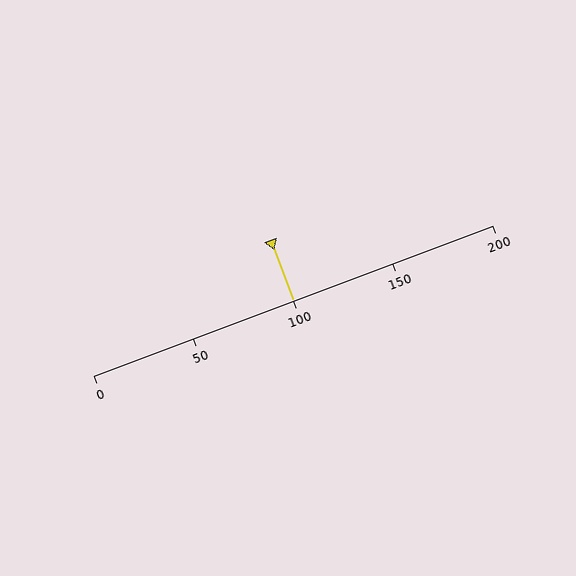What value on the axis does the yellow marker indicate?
The marker indicates approximately 100.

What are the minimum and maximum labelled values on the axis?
The axis runs from 0 to 200.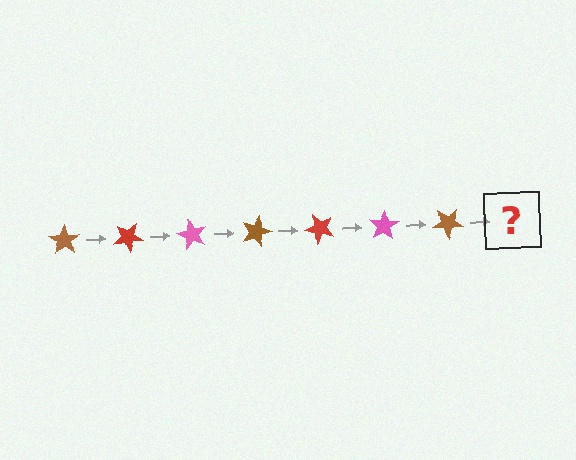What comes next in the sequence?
The next element should be a red star, rotated 210 degrees from the start.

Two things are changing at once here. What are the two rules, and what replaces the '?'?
The two rules are that it rotates 30 degrees each step and the color cycles through brown, red, and pink. The '?' should be a red star, rotated 210 degrees from the start.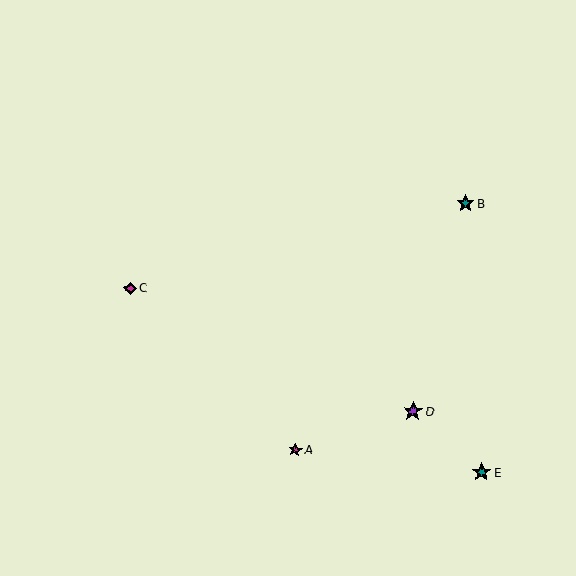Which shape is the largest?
The purple star (labeled D) is the largest.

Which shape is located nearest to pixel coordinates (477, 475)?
The teal star (labeled E) at (481, 472) is nearest to that location.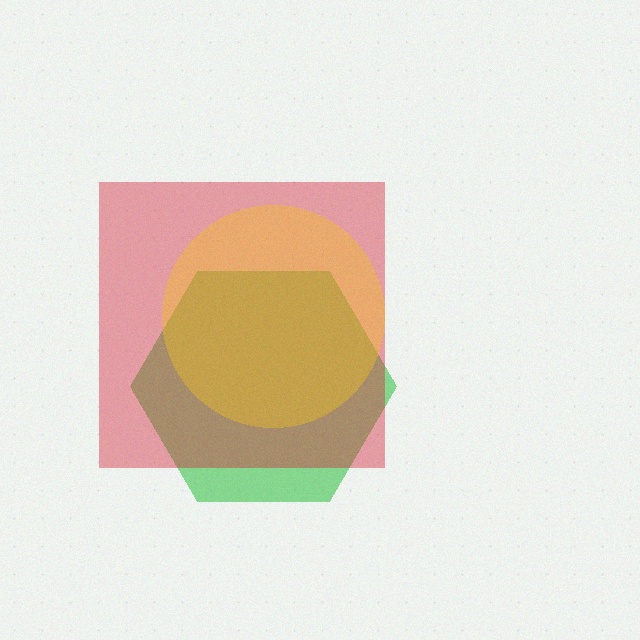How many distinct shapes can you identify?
There are 3 distinct shapes: a green hexagon, a red square, a yellow circle.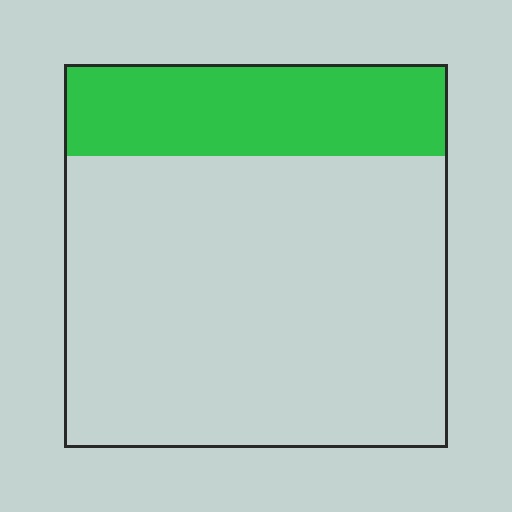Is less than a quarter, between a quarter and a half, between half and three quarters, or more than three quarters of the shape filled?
Less than a quarter.